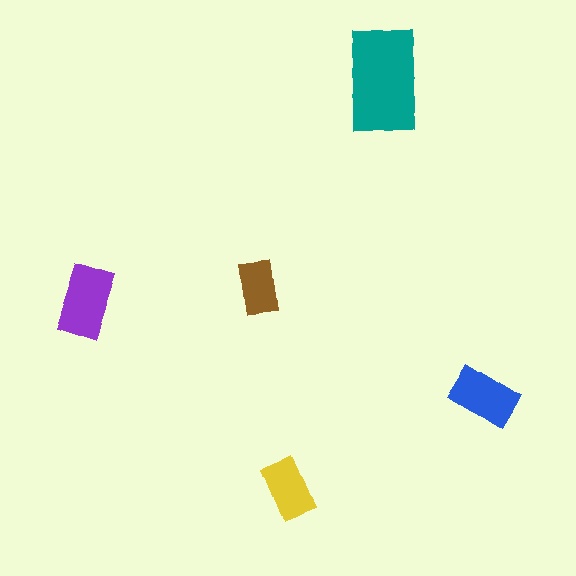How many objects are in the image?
There are 5 objects in the image.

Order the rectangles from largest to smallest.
the teal one, the purple one, the blue one, the yellow one, the brown one.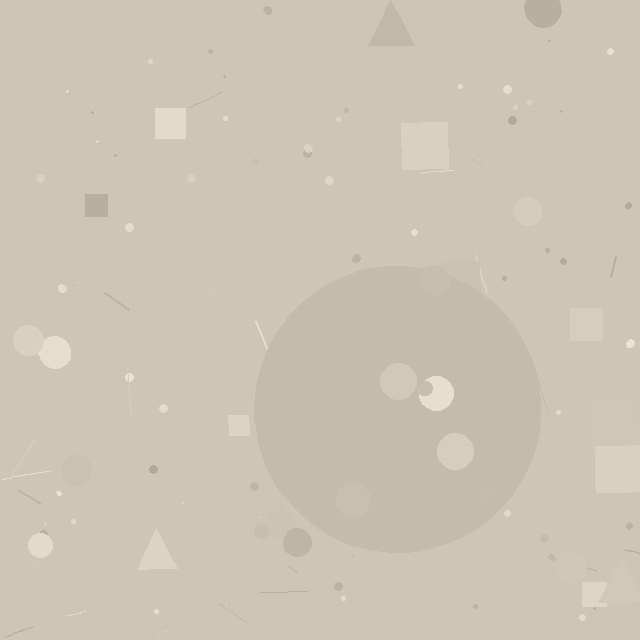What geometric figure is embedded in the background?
A circle is embedded in the background.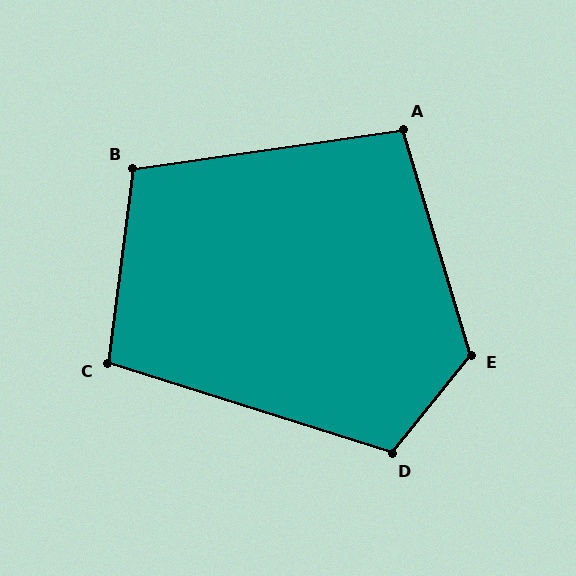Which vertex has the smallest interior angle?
A, at approximately 99 degrees.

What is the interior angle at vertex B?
Approximately 106 degrees (obtuse).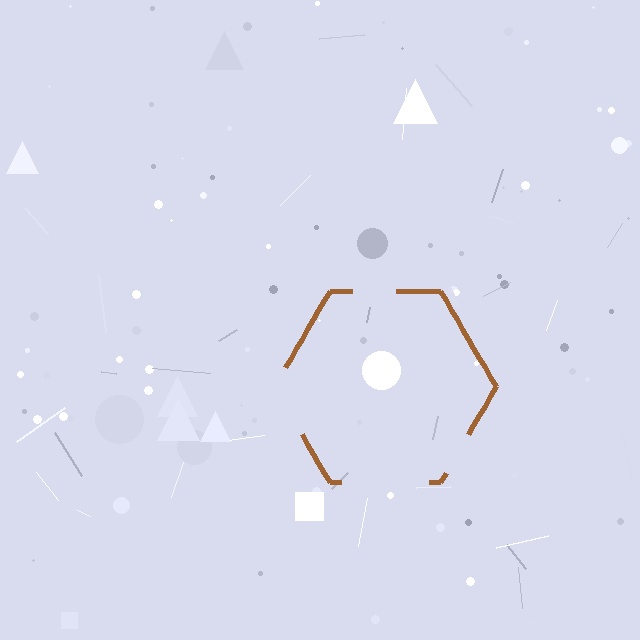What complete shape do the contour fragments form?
The contour fragments form a hexagon.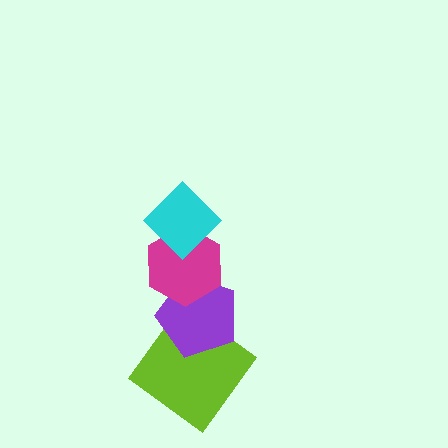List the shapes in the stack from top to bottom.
From top to bottom: the cyan diamond, the magenta hexagon, the purple pentagon, the lime diamond.